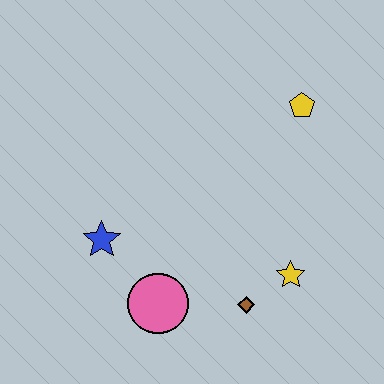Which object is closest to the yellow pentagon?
The yellow star is closest to the yellow pentagon.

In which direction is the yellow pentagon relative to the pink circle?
The yellow pentagon is above the pink circle.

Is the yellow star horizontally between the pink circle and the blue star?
No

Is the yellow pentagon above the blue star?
Yes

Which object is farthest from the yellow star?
The blue star is farthest from the yellow star.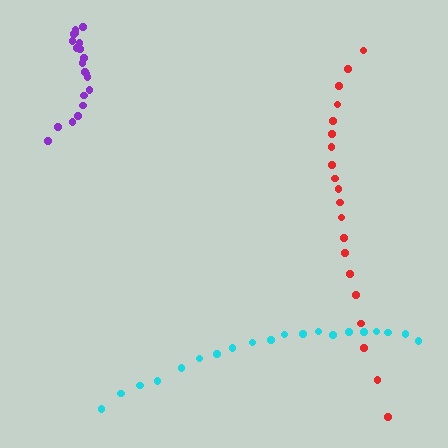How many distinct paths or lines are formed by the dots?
There are 3 distinct paths.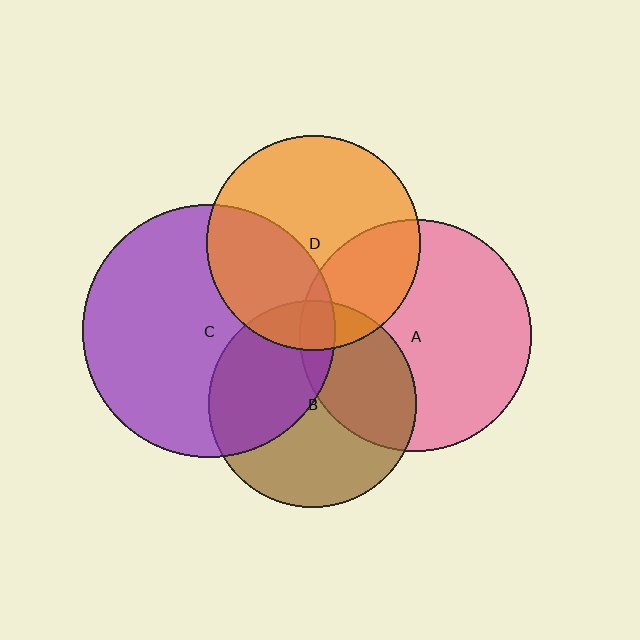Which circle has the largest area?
Circle C (purple).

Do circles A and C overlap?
Yes.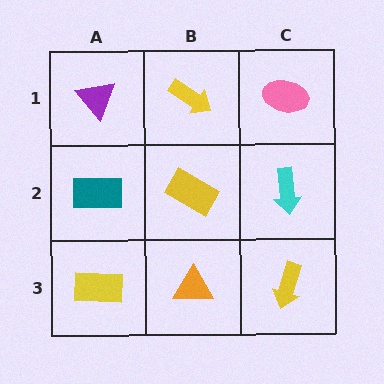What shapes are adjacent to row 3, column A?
A teal rectangle (row 2, column A), an orange triangle (row 3, column B).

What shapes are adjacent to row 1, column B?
A yellow rectangle (row 2, column B), a purple triangle (row 1, column A), a pink ellipse (row 1, column C).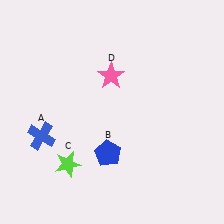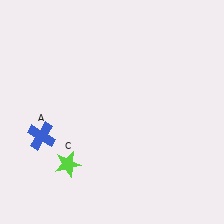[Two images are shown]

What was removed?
The blue pentagon (B), the pink star (D) were removed in Image 2.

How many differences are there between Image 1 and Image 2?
There are 2 differences between the two images.